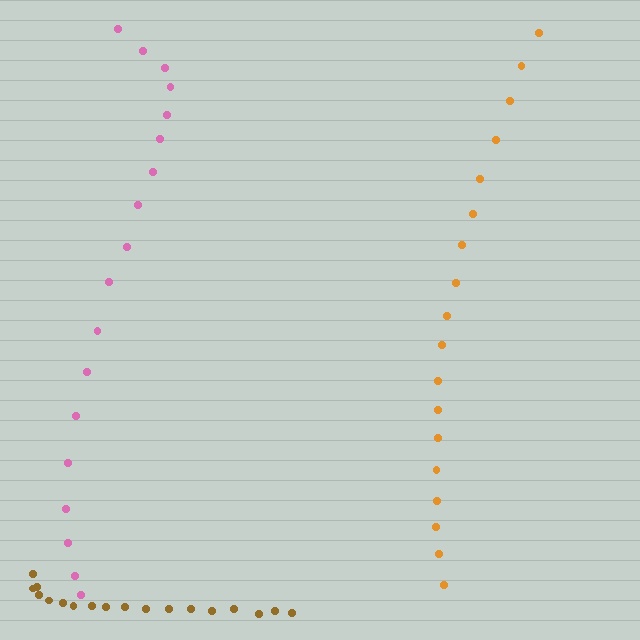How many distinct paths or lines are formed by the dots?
There are 3 distinct paths.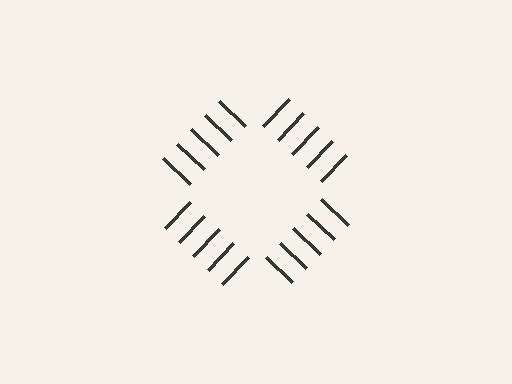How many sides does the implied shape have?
4 sides — the line-ends trace a square.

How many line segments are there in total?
20 — 5 along each of the 4 edges.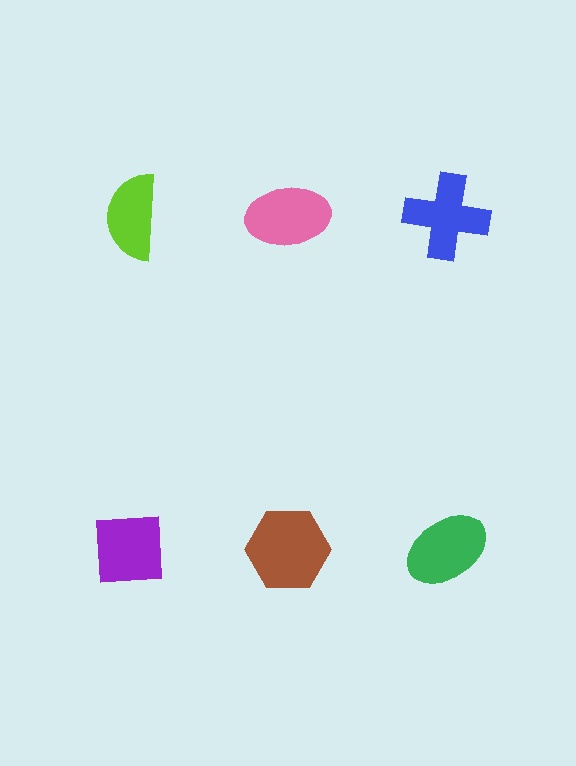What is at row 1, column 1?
A lime semicircle.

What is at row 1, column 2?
A pink ellipse.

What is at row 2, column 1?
A purple square.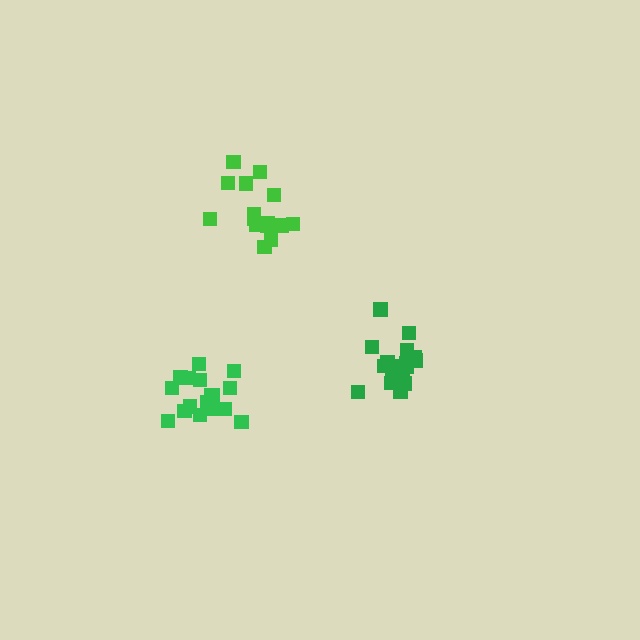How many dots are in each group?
Group 1: 15 dots, Group 2: 17 dots, Group 3: 17 dots (49 total).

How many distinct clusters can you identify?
There are 3 distinct clusters.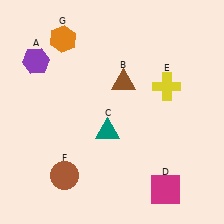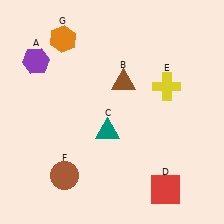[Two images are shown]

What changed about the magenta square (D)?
In Image 1, D is magenta. In Image 2, it changed to red.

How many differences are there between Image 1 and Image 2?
There is 1 difference between the two images.